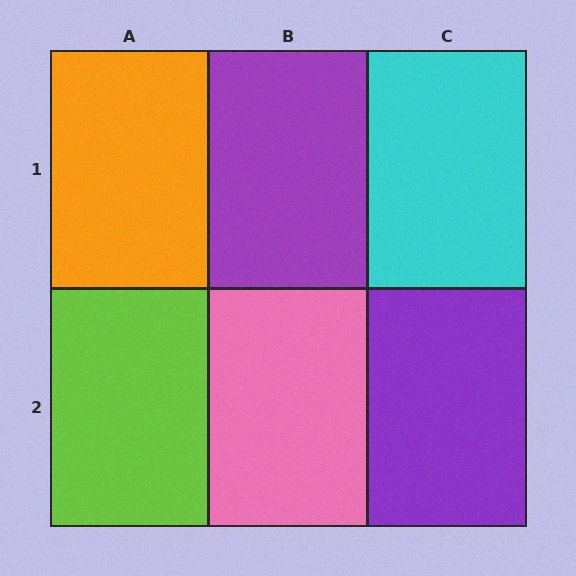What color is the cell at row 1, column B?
Purple.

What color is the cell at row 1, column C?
Cyan.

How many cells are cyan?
1 cell is cyan.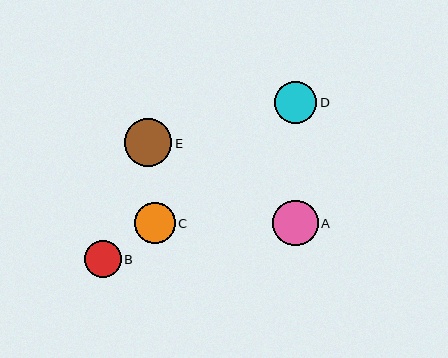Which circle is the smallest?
Circle B is the smallest with a size of approximately 36 pixels.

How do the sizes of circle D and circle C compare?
Circle D and circle C are approximately the same size.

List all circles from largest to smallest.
From largest to smallest: E, A, D, C, B.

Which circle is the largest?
Circle E is the largest with a size of approximately 48 pixels.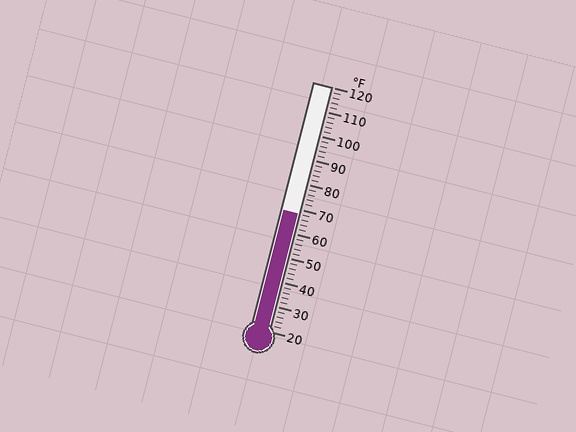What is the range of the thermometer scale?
The thermometer scale ranges from 20°F to 120°F.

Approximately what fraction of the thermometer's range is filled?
The thermometer is filled to approximately 50% of its range.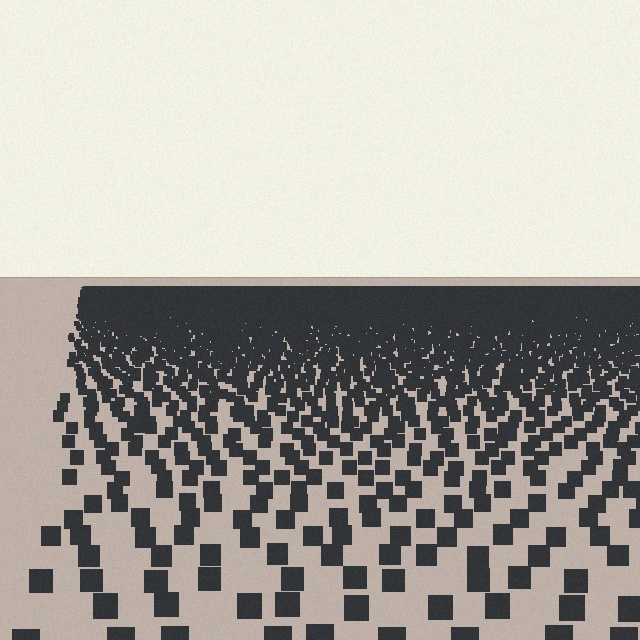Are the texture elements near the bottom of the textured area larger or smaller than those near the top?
Larger. Near the bottom, elements are closer to the viewer and appear at a bigger on-screen size.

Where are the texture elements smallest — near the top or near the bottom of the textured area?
Near the top.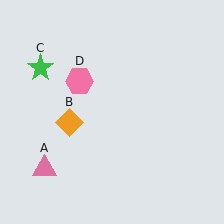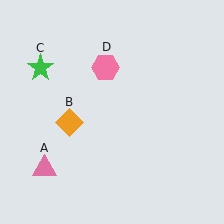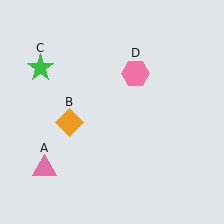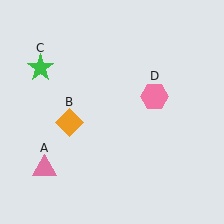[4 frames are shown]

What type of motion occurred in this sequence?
The pink hexagon (object D) rotated clockwise around the center of the scene.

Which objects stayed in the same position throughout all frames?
Pink triangle (object A) and orange diamond (object B) and green star (object C) remained stationary.